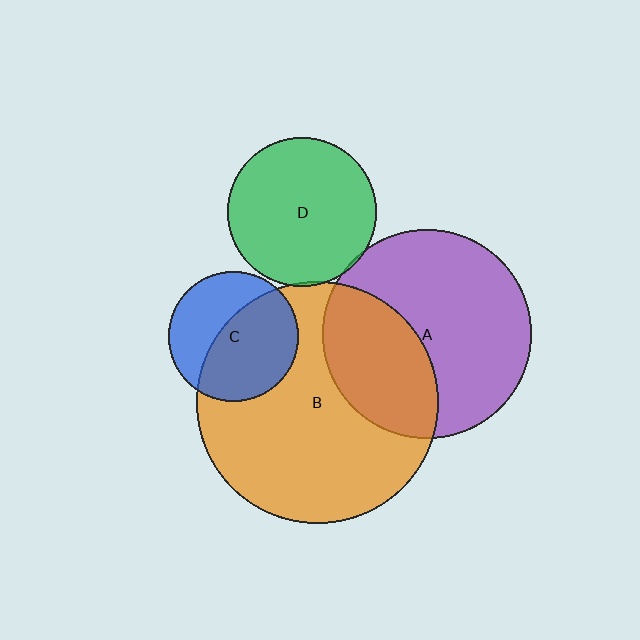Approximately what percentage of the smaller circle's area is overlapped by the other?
Approximately 5%.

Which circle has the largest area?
Circle B (orange).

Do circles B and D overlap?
Yes.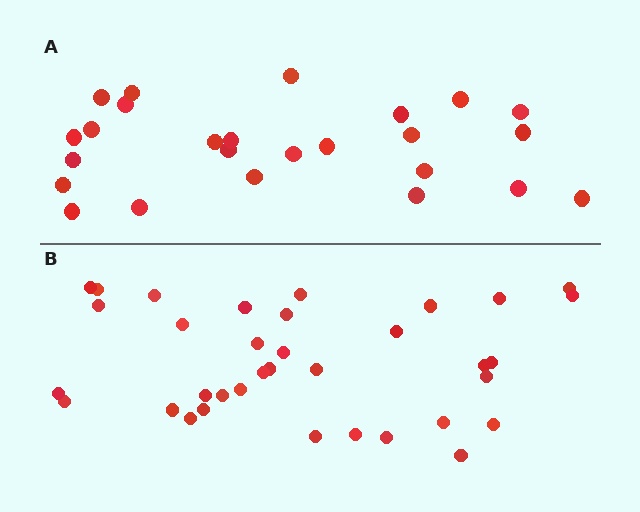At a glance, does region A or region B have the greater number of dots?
Region B (the bottom region) has more dots.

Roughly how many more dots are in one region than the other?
Region B has roughly 10 or so more dots than region A.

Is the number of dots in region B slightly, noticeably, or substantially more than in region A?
Region B has noticeably more, but not dramatically so. The ratio is roughly 1.4 to 1.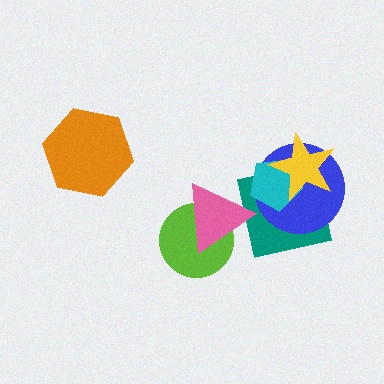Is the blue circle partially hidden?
Yes, it is partially covered by another shape.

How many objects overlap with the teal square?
4 objects overlap with the teal square.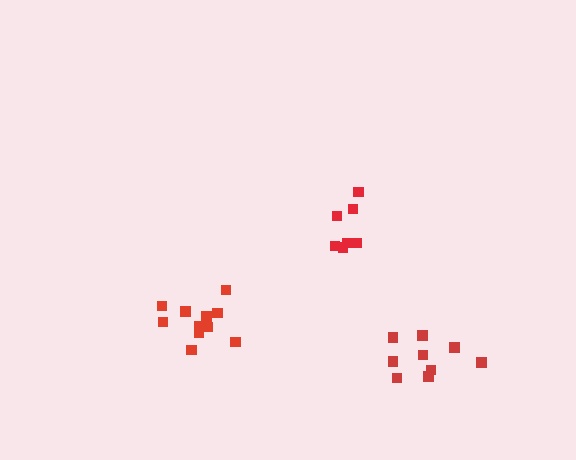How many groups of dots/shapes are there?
There are 3 groups.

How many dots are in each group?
Group 1: 7 dots, Group 2: 9 dots, Group 3: 11 dots (27 total).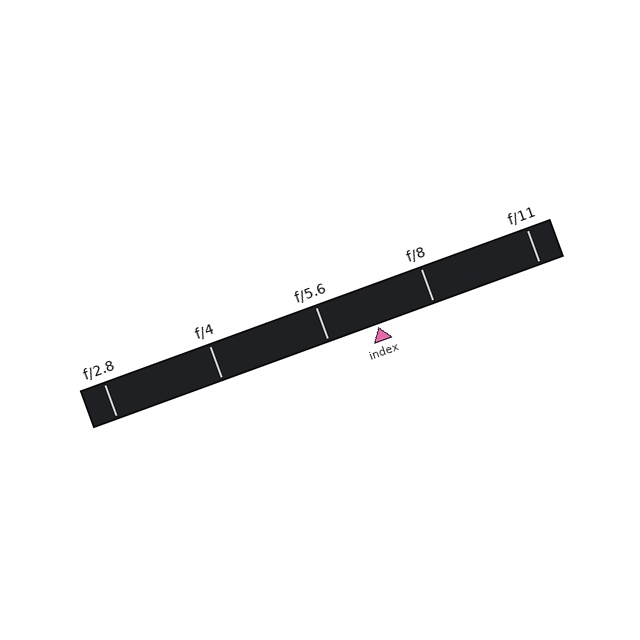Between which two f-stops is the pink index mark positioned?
The index mark is between f/5.6 and f/8.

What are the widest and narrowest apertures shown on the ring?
The widest aperture shown is f/2.8 and the narrowest is f/11.